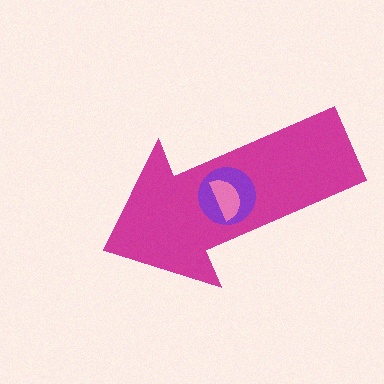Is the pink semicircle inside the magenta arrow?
Yes.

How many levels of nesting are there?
3.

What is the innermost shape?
The pink semicircle.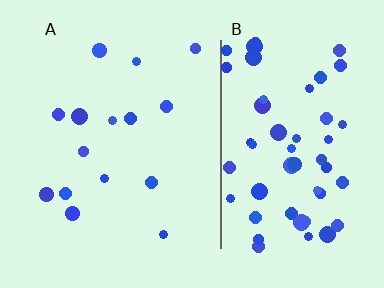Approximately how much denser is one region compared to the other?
Approximately 3.8× — region B over region A.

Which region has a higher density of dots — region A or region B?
B (the right).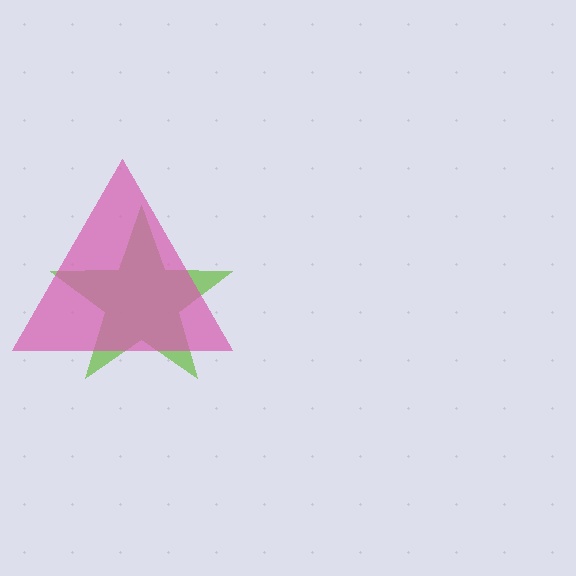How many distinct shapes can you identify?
There are 2 distinct shapes: a lime star, a pink triangle.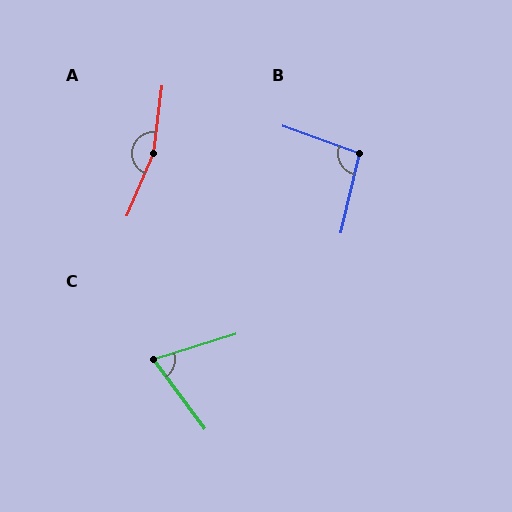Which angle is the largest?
A, at approximately 164 degrees.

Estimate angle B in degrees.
Approximately 96 degrees.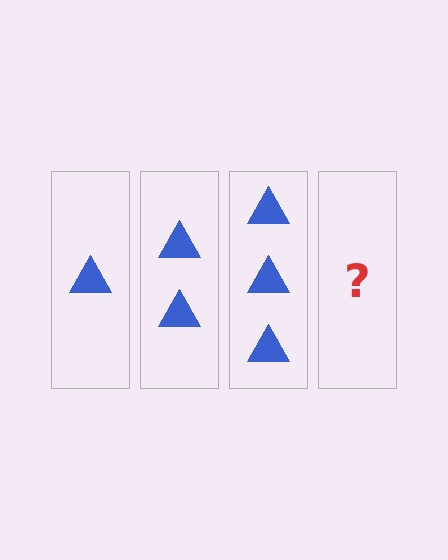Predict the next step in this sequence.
The next step is 4 triangles.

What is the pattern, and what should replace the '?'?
The pattern is that each step adds one more triangle. The '?' should be 4 triangles.